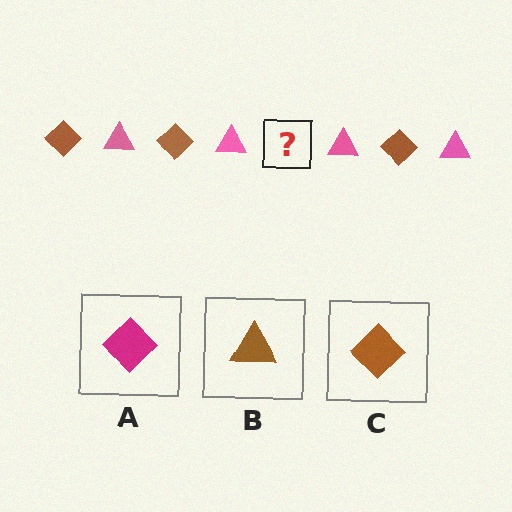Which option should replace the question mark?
Option C.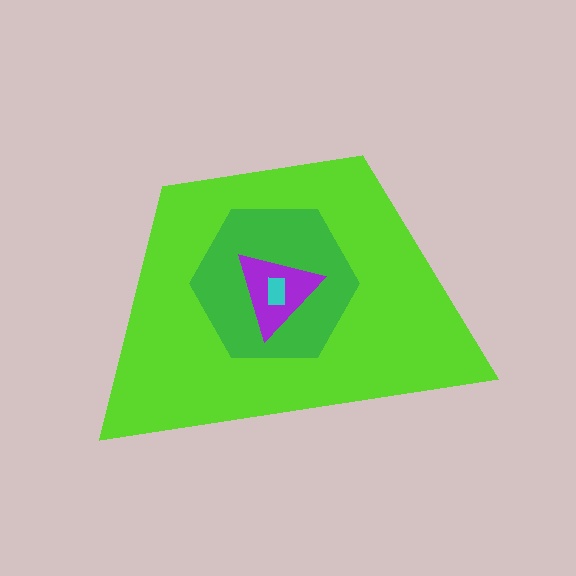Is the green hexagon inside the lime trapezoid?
Yes.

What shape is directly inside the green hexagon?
The purple triangle.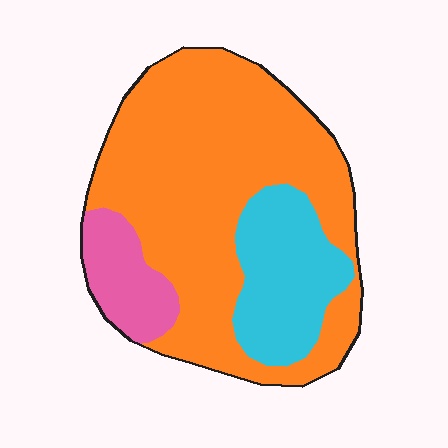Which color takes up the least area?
Pink, at roughly 10%.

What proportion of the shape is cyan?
Cyan takes up between a sixth and a third of the shape.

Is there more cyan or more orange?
Orange.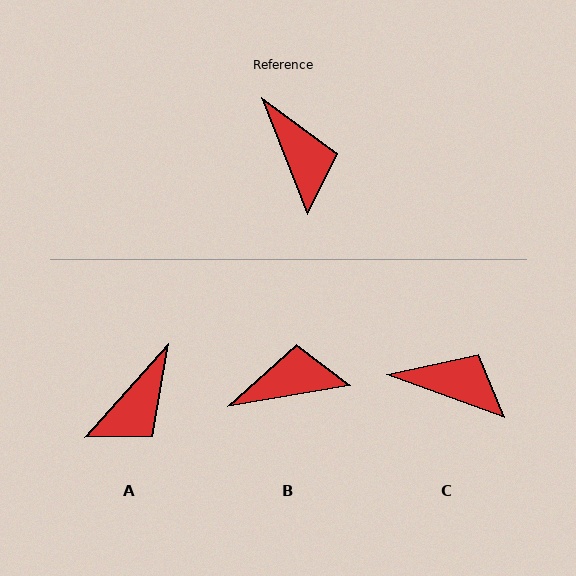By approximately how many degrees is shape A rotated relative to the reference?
Approximately 63 degrees clockwise.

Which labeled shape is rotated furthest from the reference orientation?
B, about 78 degrees away.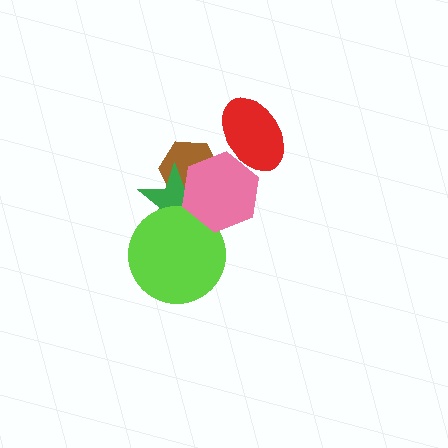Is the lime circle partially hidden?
Yes, it is partially covered by another shape.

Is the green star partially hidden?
Yes, it is partially covered by another shape.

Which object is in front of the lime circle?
The pink hexagon is in front of the lime circle.